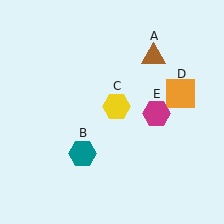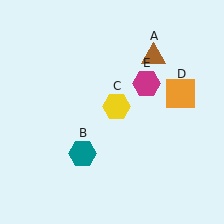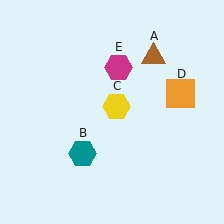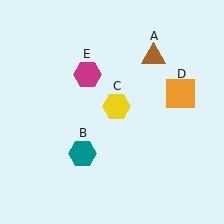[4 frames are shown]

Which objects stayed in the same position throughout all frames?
Brown triangle (object A) and teal hexagon (object B) and yellow hexagon (object C) and orange square (object D) remained stationary.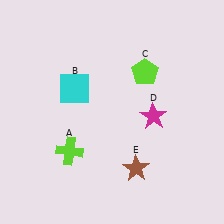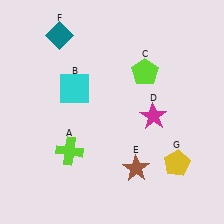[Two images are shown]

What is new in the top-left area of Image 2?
A teal diamond (F) was added in the top-left area of Image 2.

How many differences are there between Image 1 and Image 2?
There are 2 differences between the two images.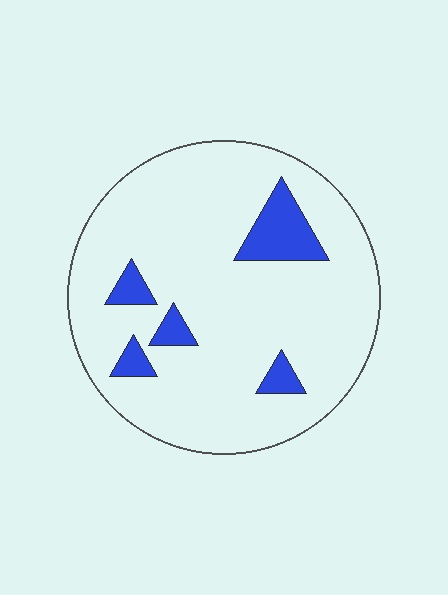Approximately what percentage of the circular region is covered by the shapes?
Approximately 10%.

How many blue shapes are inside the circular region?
5.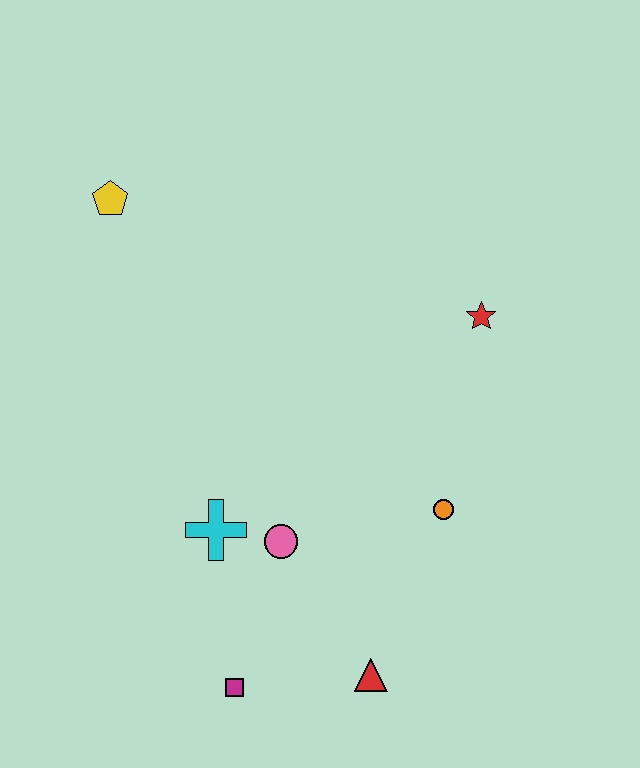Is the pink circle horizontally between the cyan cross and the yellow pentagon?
No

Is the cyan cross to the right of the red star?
No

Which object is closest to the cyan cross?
The pink circle is closest to the cyan cross.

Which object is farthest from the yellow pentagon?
The red triangle is farthest from the yellow pentagon.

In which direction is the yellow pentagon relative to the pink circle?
The yellow pentagon is above the pink circle.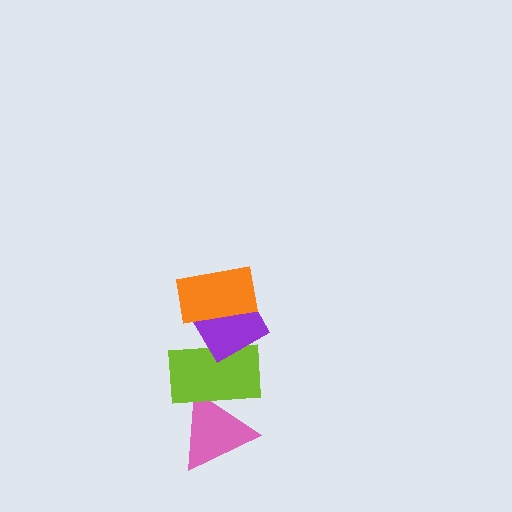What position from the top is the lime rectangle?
The lime rectangle is 3rd from the top.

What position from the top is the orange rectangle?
The orange rectangle is 1st from the top.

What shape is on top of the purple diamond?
The orange rectangle is on top of the purple diamond.